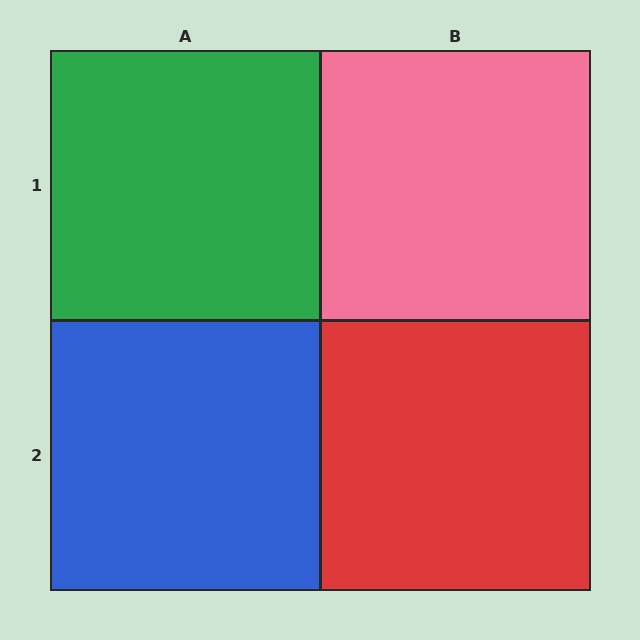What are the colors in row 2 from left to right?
Blue, red.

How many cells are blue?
1 cell is blue.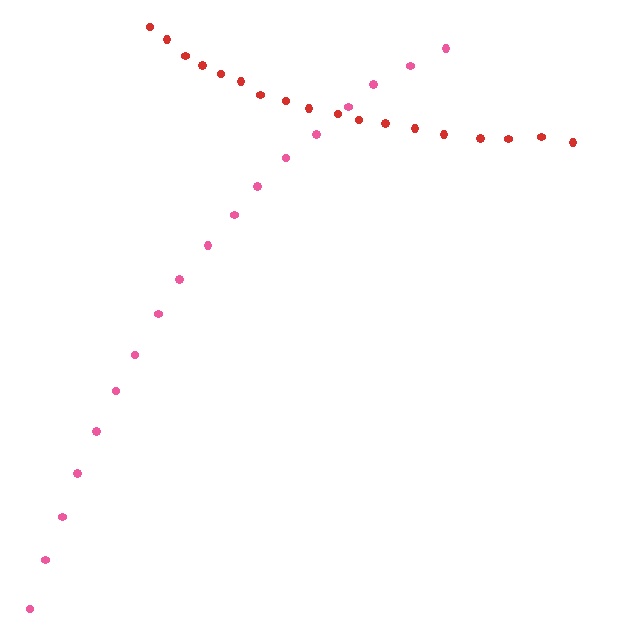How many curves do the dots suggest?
There are 2 distinct paths.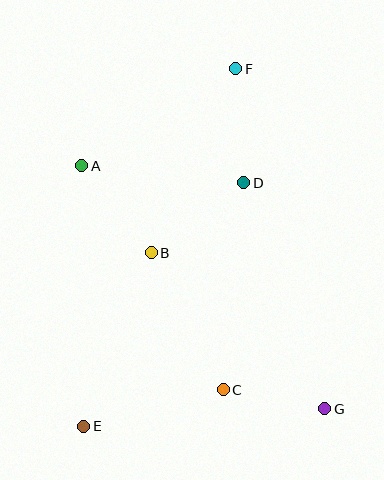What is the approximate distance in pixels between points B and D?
The distance between B and D is approximately 116 pixels.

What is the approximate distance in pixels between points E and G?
The distance between E and G is approximately 241 pixels.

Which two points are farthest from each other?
Points E and F are farthest from each other.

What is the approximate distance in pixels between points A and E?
The distance between A and E is approximately 261 pixels.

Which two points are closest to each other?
Points C and G are closest to each other.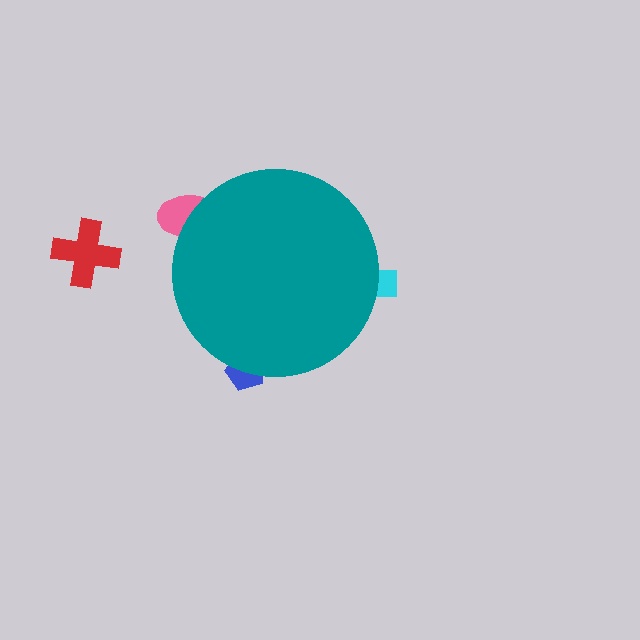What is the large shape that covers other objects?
A teal circle.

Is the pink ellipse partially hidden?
Yes, the pink ellipse is partially hidden behind the teal circle.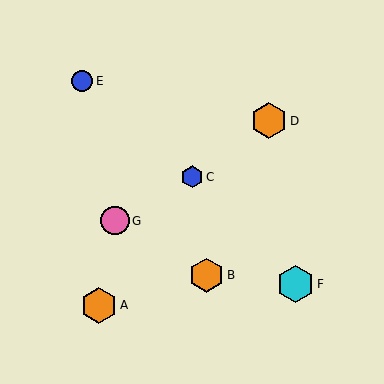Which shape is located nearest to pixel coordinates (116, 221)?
The pink circle (labeled G) at (115, 221) is nearest to that location.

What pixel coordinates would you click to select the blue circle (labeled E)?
Click at (82, 81) to select the blue circle E.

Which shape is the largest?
The cyan hexagon (labeled F) is the largest.